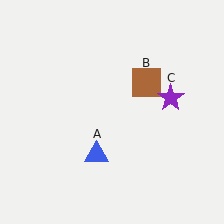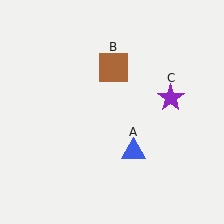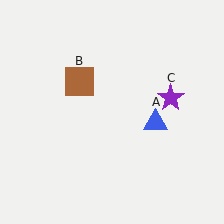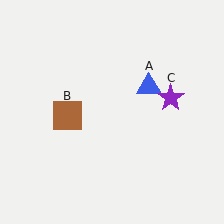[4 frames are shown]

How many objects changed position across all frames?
2 objects changed position: blue triangle (object A), brown square (object B).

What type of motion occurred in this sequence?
The blue triangle (object A), brown square (object B) rotated counterclockwise around the center of the scene.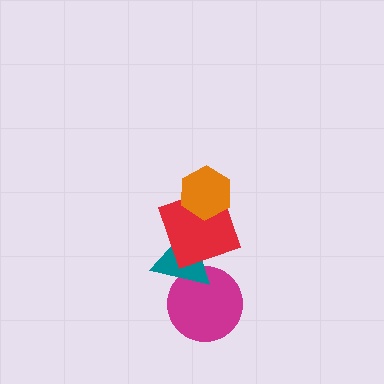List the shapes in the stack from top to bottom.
From top to bottom: the orange hexagon, the red square, the teal triangle, the magenta circle.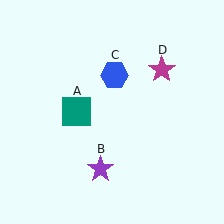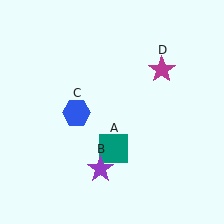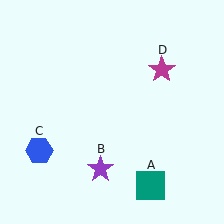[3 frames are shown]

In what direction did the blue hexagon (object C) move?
The blue hexagon (object C) moved down and to the left.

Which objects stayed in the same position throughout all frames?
Purple star (object B) and magenta star (object D) remained stationary.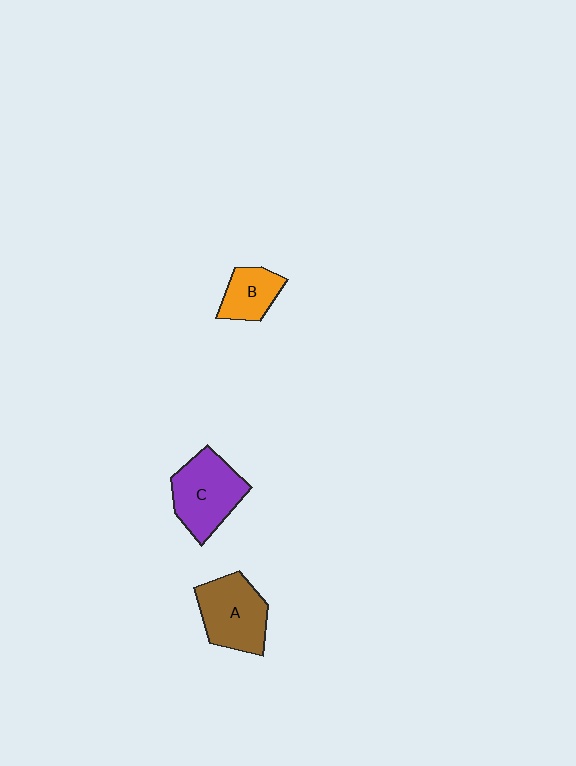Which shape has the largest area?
Shape C (purple).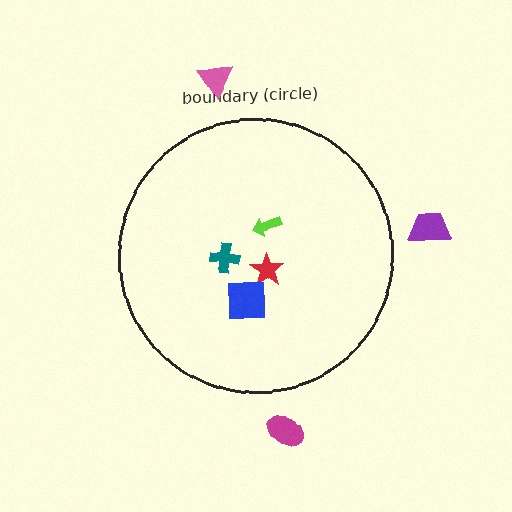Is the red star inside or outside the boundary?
Inside.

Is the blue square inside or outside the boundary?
Inside.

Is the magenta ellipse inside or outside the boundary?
Outside.